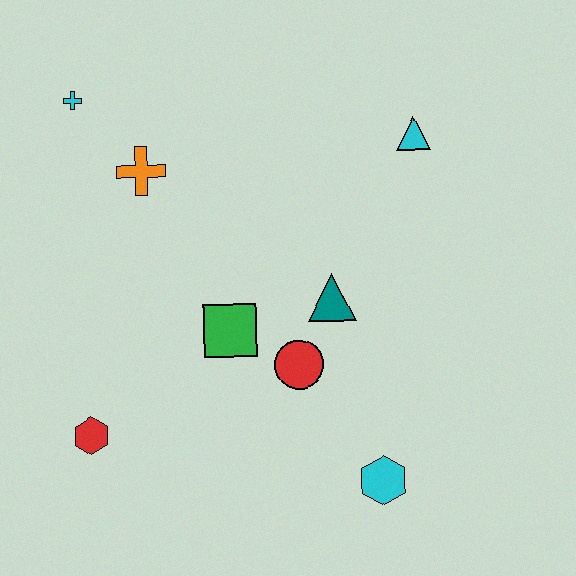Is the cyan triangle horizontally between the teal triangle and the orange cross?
No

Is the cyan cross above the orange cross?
Yes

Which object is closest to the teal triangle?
The red circle is closest to the teal triangle.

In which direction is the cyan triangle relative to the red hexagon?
The cyan triangle is to the right of the red hexagon.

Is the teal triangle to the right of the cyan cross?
Yes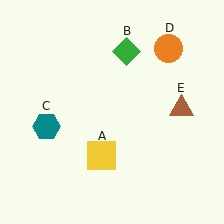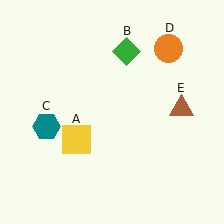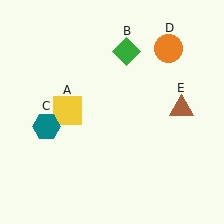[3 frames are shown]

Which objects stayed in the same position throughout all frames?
Green diamond (object B) and teal hexagon (object C) and orange circle (object D) and brown triangle (object E) remained stationary.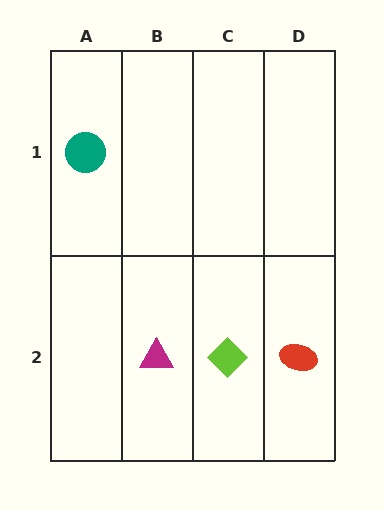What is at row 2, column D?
A red ellipse.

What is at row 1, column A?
A teal circle.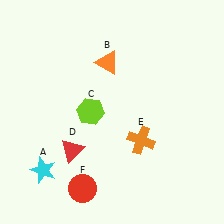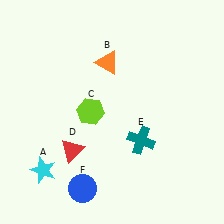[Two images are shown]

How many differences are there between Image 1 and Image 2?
There are 2 differences between the two images.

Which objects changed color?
E changed from orange to teal. F changed from red to blue.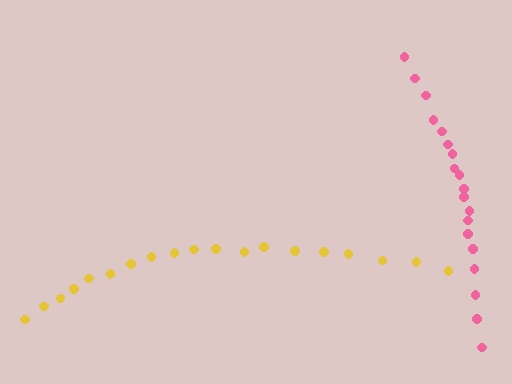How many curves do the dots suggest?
There are 2 distinct paths.